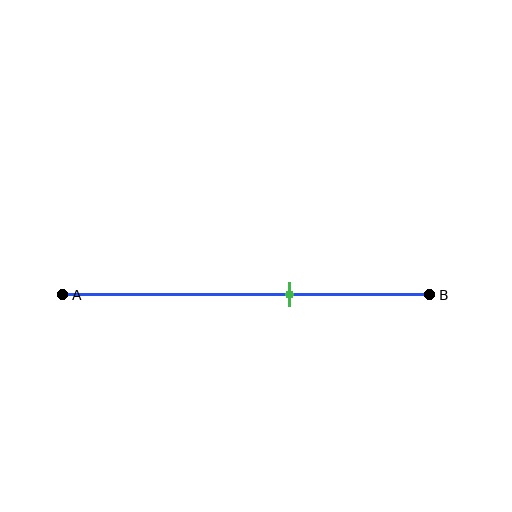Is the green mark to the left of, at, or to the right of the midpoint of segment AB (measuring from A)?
The green mark is to the right of the midpoint of segment AB.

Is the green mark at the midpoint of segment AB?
No, the mark is at about 60% from A, not at the 50% midpoint.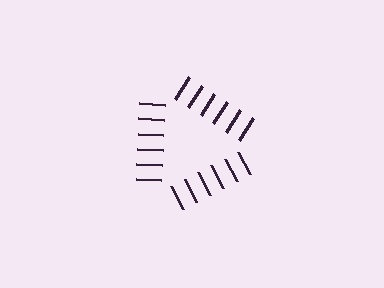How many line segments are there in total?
18 — 6 along each of the 3 edges.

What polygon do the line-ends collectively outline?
An illusory triangle — the line segments terminate on its edges but no continuous stroke is drawn.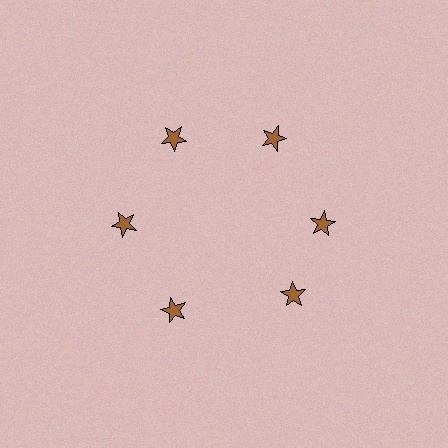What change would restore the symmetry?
The symmetry would be restored by rotating it back into even spacing with its neighbors so that all 6 stars sit at equal angles and equal distance from the center.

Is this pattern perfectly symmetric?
No. The 6 brown stars are arranged in a ring, but one element near the 5 o'clock position is rotated out of alignment along the ring, breaking the 6-fold rotational symmetry.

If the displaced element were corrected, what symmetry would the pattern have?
It would have 6-fold rotational symmetry — the pattern would map onto itself every 60 degrees.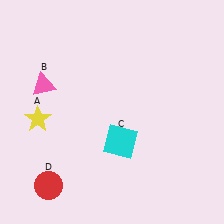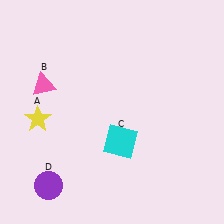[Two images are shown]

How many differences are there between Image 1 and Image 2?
There is 1 difference between the two images.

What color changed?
The circle (D) changed from red in Image 1 to purple in Image 2.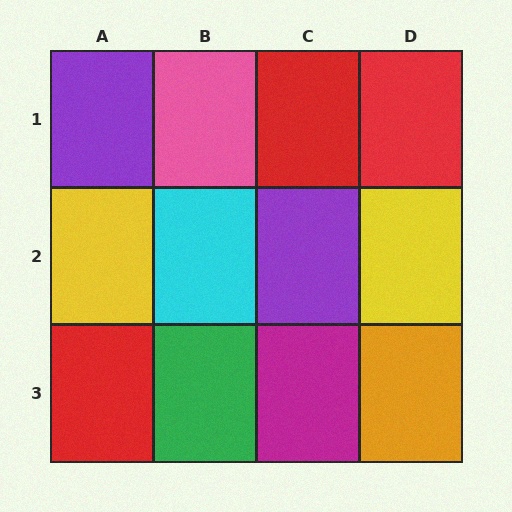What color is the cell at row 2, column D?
Yellow.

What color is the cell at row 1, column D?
Red.